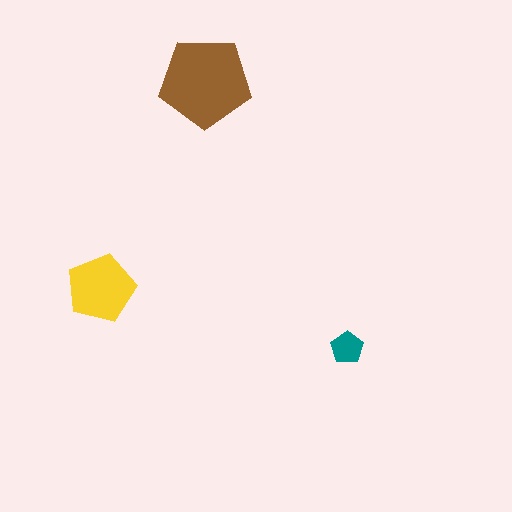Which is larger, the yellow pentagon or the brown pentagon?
The brown one.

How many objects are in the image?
There are 3 objects in the image.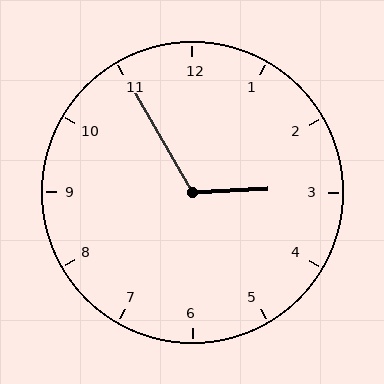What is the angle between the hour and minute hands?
Approximately 118 degrees.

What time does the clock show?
2:55.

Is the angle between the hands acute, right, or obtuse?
It is obtuse.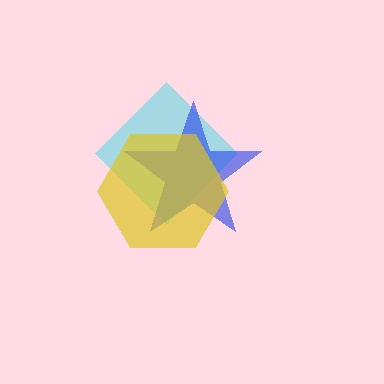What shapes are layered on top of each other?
The layered shapes are: a cyan diamond, a blue star, a yellow hexagon.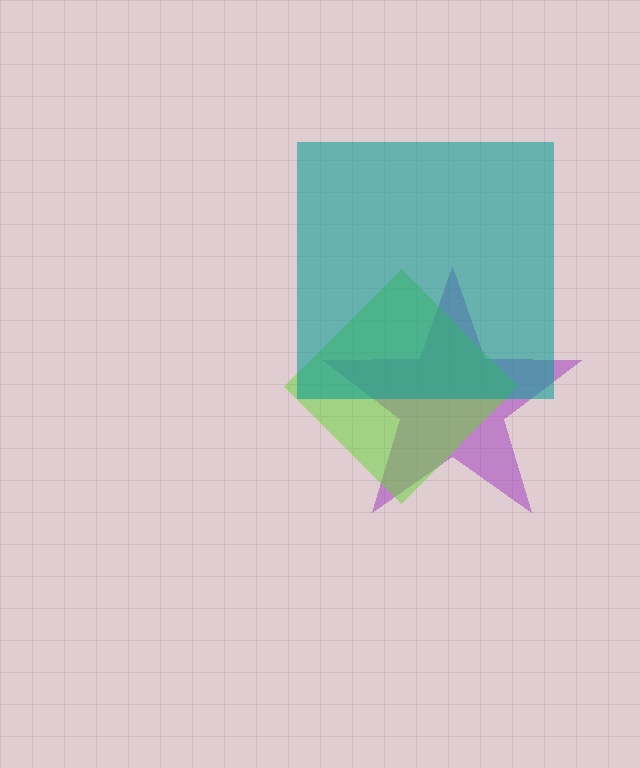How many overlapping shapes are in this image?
There are 3 overlapping shapes in the image.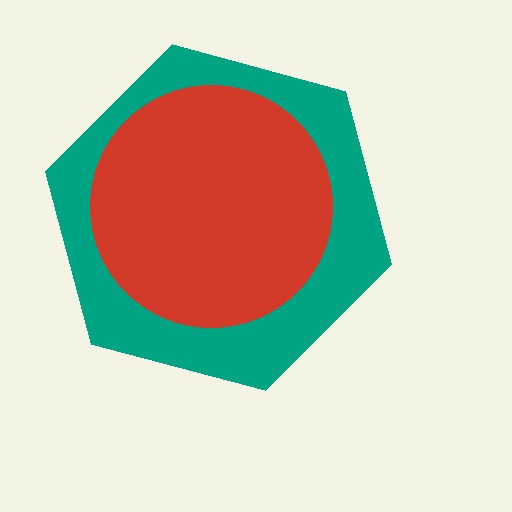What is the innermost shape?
The red circle.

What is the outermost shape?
The teal hexagon.